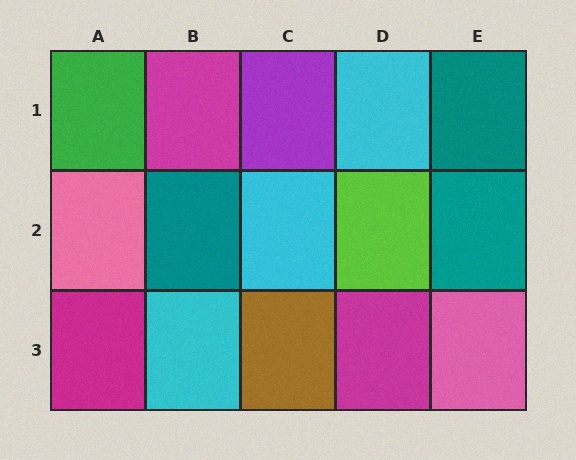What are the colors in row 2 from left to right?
Pink, teal, cyan, lime, teal.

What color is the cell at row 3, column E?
Pink.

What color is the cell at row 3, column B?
Cyan.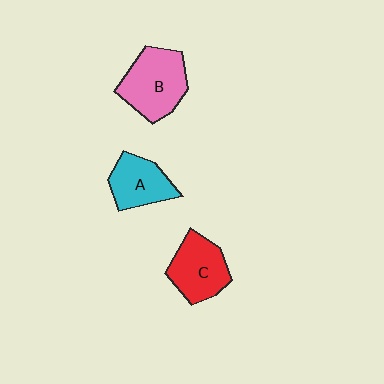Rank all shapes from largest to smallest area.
From largest to smallest: B (pink), C (red), A (cyan).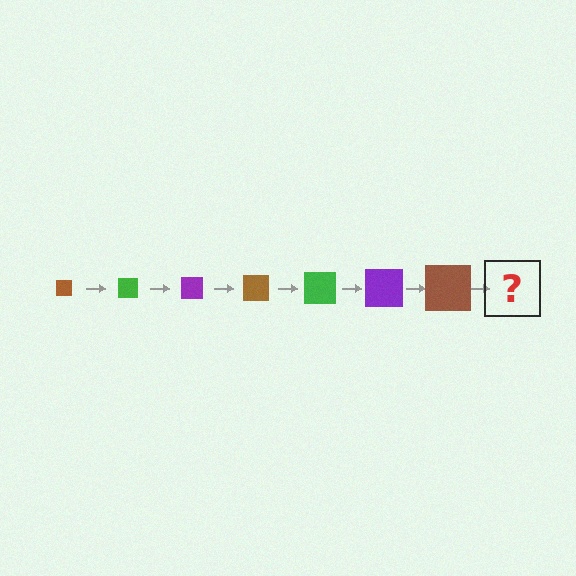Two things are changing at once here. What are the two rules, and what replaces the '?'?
The two rules are that the square grows larger each step and the color cycles through brown, green, and purple. The '?' should be a green square, larger than the previous one.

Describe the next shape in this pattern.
It should be a green square, larger than the previous one.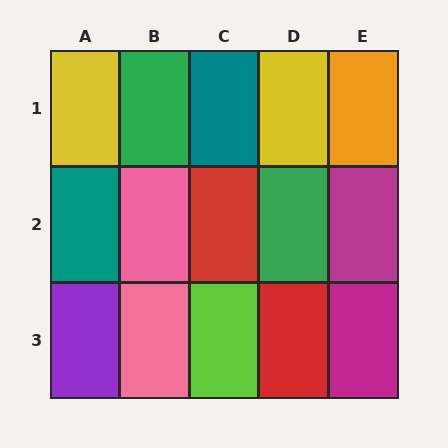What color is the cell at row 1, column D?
Yellow.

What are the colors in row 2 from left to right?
Teal, pink, red, green, magenta.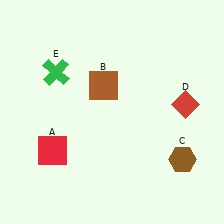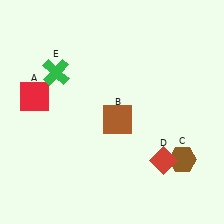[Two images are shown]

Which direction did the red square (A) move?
The red square (A) moved up.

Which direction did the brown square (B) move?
The brown square (B) moved down.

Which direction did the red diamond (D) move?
The red diamond (D) moved down.